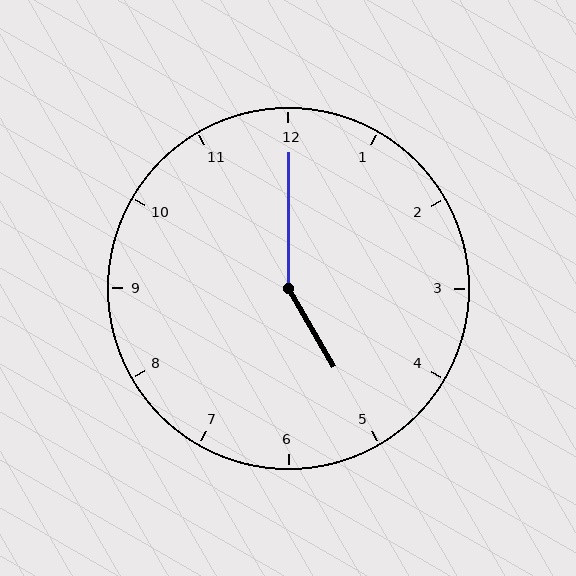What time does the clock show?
5:00.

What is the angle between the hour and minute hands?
Approximately 150 degrees.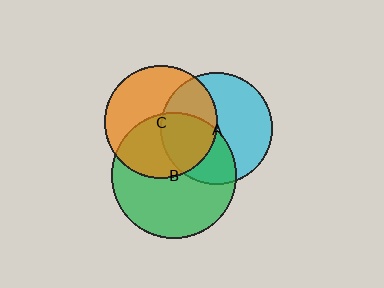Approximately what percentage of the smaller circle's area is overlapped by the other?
Approximately 50%.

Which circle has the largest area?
Circle B (green).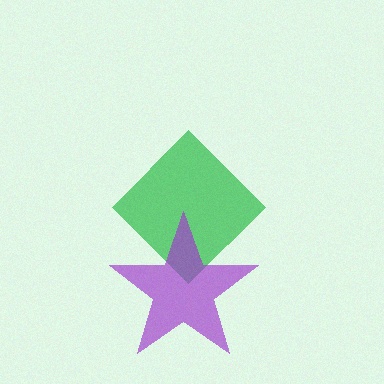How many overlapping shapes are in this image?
There are 2 overlapping shapes in the image.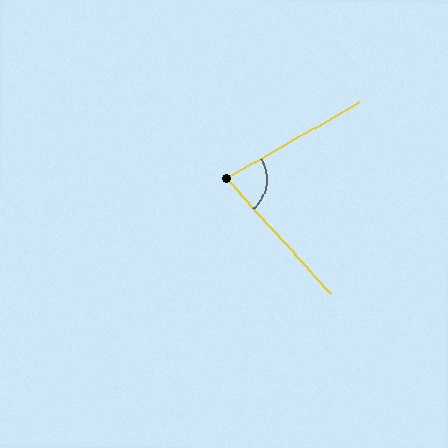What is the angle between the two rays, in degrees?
Approximately 77 degrees.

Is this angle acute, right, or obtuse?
It is acute.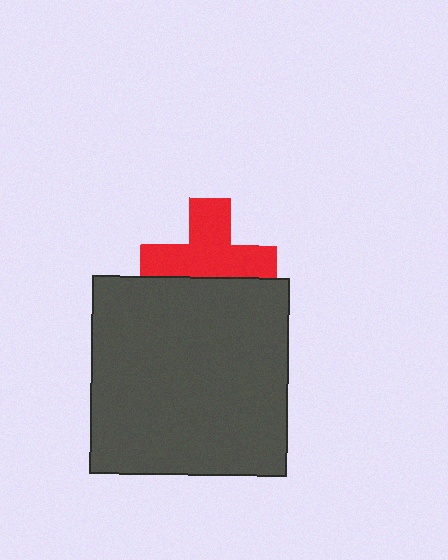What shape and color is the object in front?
The object in front is a dark gray rectangle.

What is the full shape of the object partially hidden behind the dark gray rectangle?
The partially hidden object is a red cross.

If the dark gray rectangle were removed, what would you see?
You would see the complete red cross.